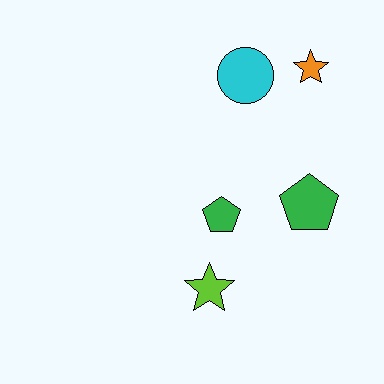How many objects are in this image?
There are 5 objects.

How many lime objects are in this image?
There is 1 lime object.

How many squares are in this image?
There are no squares.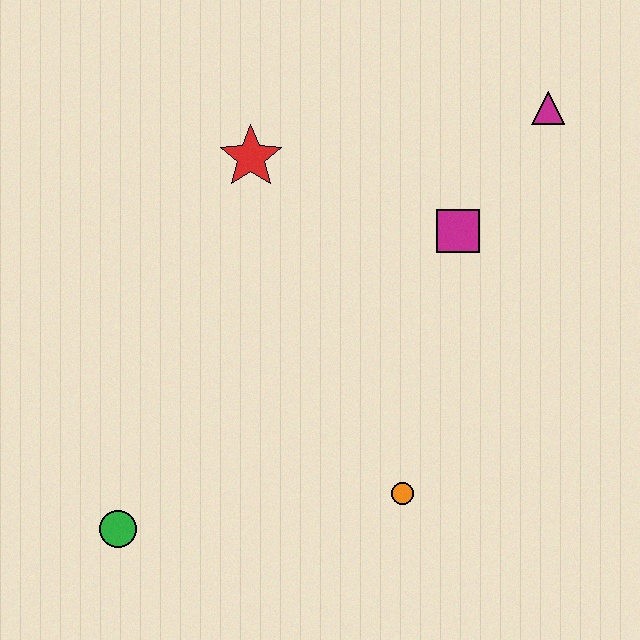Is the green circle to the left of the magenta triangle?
Yes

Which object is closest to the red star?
The magenta square is closest to the red star.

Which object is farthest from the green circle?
The magenta triangle is farthest from the green circle.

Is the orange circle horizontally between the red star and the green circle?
No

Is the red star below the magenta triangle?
Yes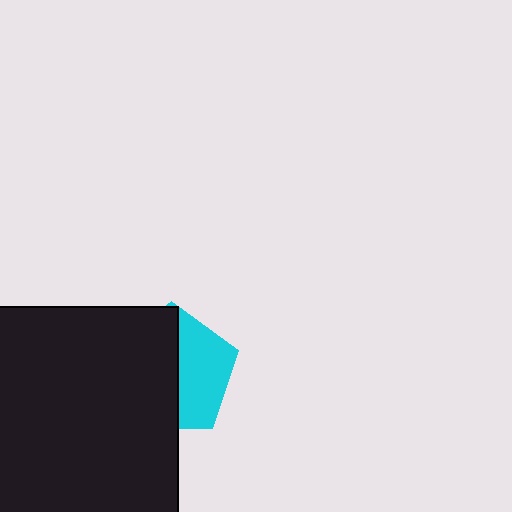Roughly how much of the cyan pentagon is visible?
A small part of it is visible (roughly 42%).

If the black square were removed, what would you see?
You would see the complete cyan pentagon.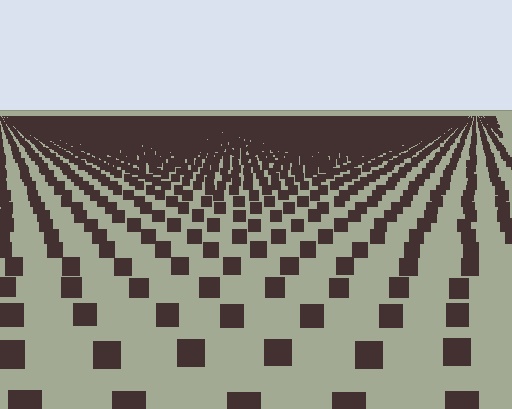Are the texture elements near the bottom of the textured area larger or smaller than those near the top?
Larger. Near the bottom, elements are closer to the viewer and appear at a bigger on-screen size.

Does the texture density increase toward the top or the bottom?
Density increases toward the top.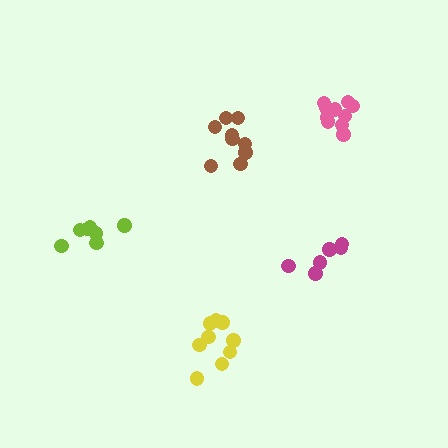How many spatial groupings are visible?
There are 5 spatial groupings.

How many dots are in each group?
Group 1: 9 dots, Group 2: 7 dots, Group 3: 6 dots, Group 4: 10 dots, Group 5: 9 dots (41 total).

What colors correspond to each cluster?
The clusters are colored: brown, lime, magenta, pink, yellow.